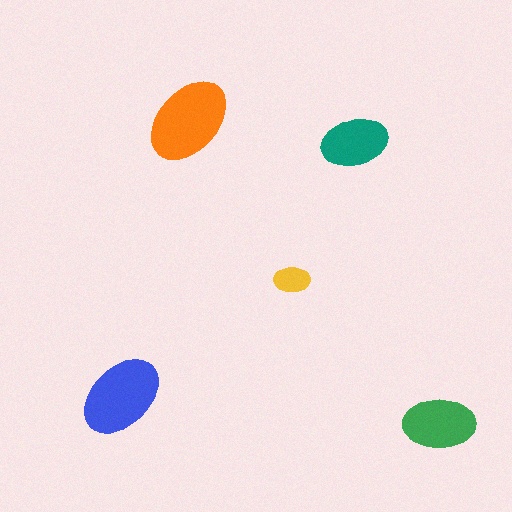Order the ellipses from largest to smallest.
the orange one, the blue one, the green one, the teal one, the yellow one.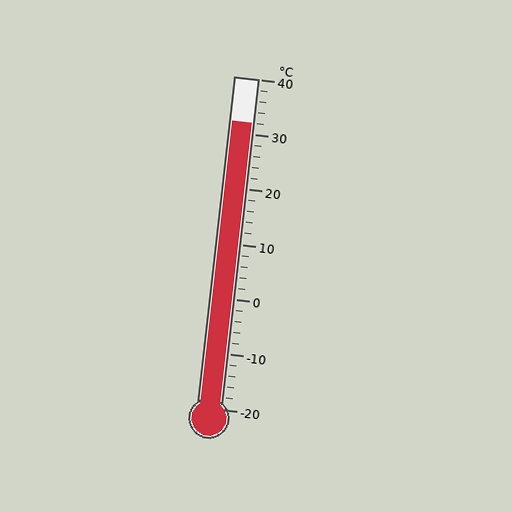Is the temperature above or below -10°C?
The temperature is above -10°C.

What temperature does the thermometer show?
The thermometer shows approximately 32°C.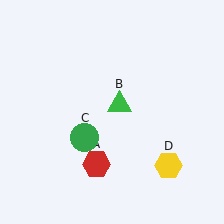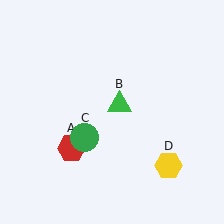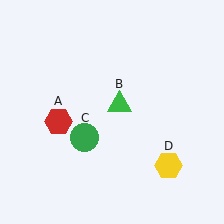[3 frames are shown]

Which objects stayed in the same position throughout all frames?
Green triangle (object B) and green circle (object C) and yellow hexagon (object D) remained stationary.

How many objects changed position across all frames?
1 object changed position: red hexagon (object A).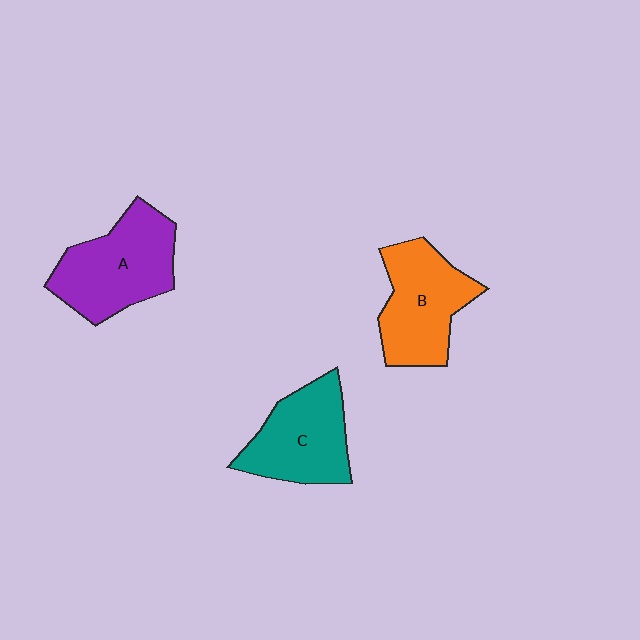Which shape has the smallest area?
Shape C (teal).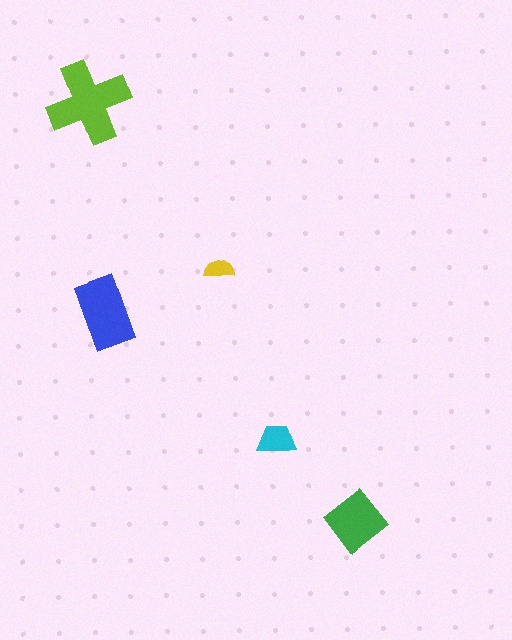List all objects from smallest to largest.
The yellow semicircle, the cyan trapezoid, the green diamond, the blue rectangle, the lime cross.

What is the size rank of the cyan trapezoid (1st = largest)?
4th.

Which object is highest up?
The lime cross is topmost.